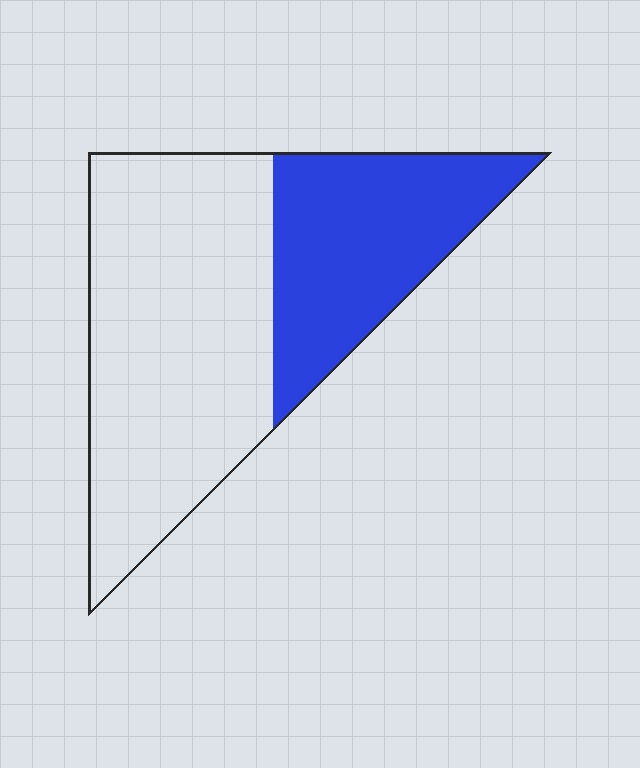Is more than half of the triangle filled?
No.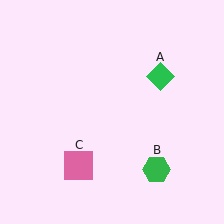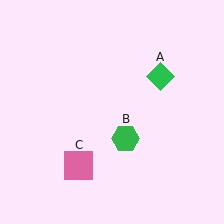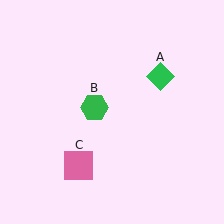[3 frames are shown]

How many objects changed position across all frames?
1 object changed position: green hexagon (object B).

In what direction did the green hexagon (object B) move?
The green hexagon (object B) moved up and to the left.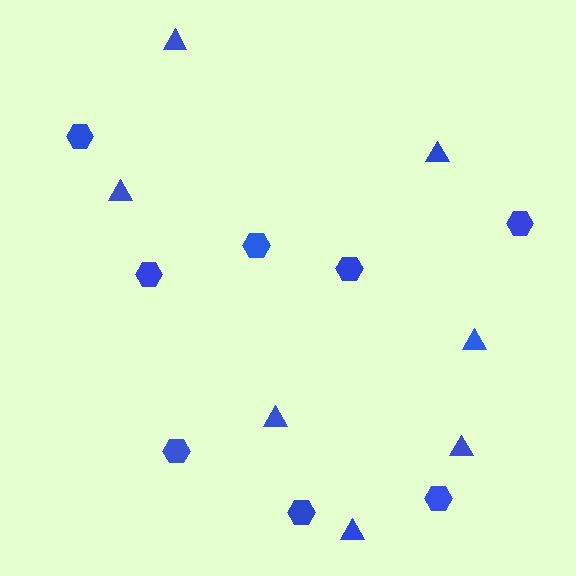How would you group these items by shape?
There are 2 groups: one group of triangles (7) and one group of hexagons (8).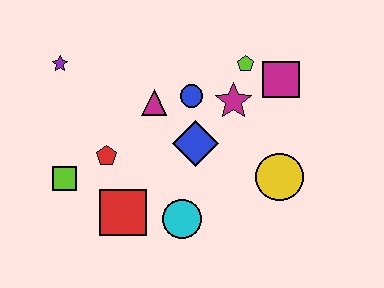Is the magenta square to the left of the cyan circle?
No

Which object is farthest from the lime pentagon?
The lime square is farthest from the lime pentagon.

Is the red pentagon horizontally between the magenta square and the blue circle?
No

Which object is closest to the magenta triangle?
The blue circle is closest to the magenta triangle.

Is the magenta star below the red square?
No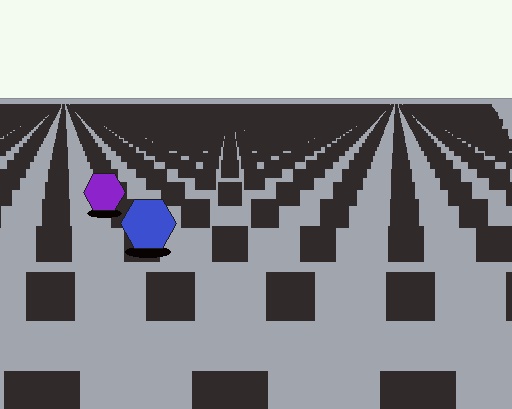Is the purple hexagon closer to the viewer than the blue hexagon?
No. The blue hexagon is closer — you can tell from the texture gradient: the ground texture is coarser near it.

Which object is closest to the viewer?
The blue hexagon is closest. The texture marks near it are larger and more spread out.